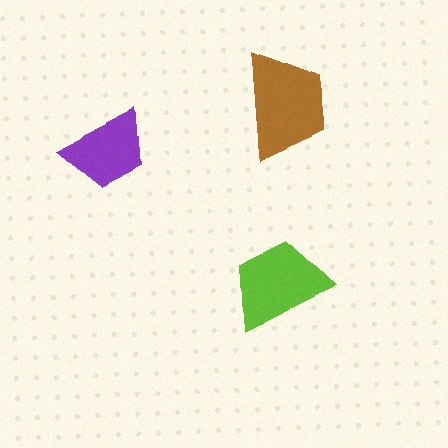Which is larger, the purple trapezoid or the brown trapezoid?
The brown one.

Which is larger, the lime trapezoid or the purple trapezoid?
The lime one.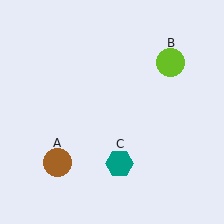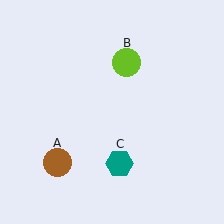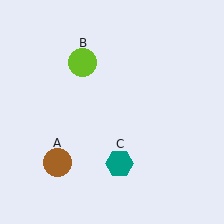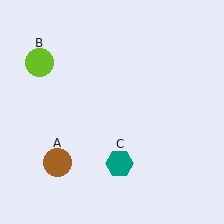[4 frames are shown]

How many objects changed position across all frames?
1 object changed position: lime circle (object B).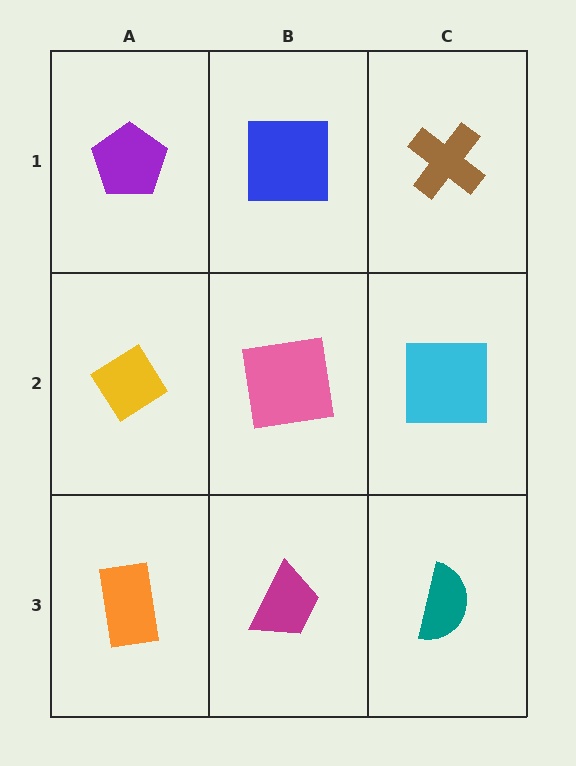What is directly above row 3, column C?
A cyan square.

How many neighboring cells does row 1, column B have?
3.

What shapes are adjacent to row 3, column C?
A cyan square (row 2, column C), a magenta trapezoid (row 3, column B).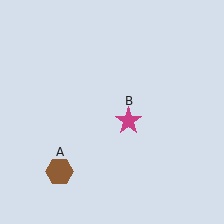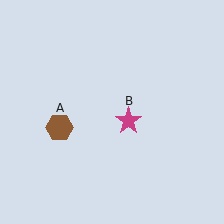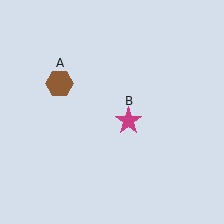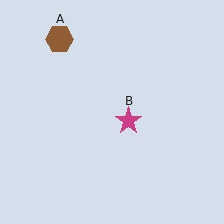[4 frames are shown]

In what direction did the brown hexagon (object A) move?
The brown hexagon (object A) moved up.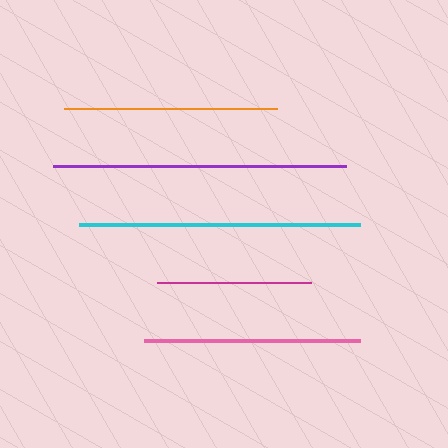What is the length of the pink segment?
The pink segment is approximately 216 pixels long.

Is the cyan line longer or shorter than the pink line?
The cyan line is longer than the pink line.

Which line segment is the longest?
The purple line is the longest at approximately 293 pixels.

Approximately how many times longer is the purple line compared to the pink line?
The purple line is approximately 1.4 times the length of the pink line.